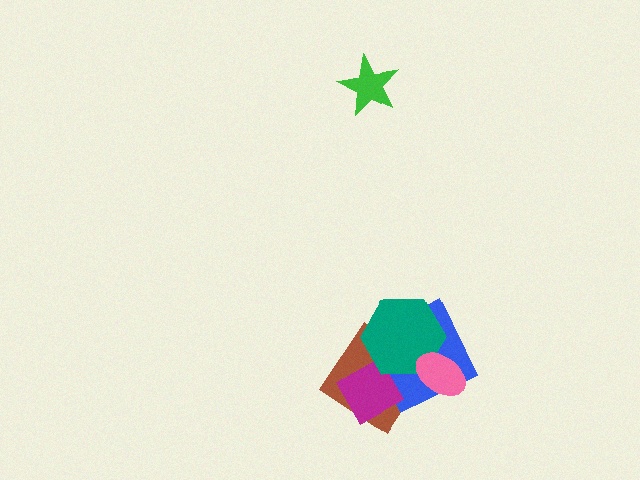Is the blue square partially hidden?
Yes, it is partially covered by another shape.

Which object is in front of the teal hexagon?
The pink ellipse is in front of the teal hexagon.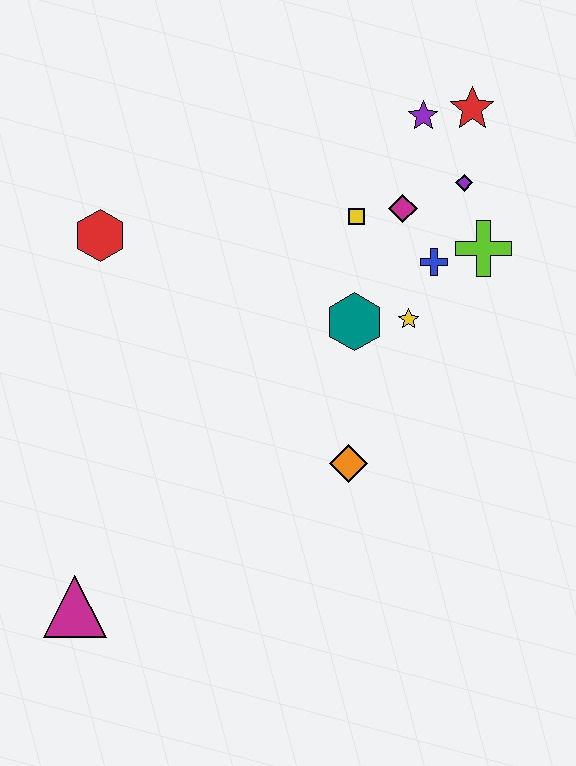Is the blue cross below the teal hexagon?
No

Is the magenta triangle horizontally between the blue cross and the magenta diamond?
No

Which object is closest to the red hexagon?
The yellow square is closest to the red hexagon.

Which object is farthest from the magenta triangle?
The red star is farthest from the magenta triangle.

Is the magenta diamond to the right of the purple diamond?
No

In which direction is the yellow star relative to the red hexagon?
The yellow star is to the right of the red hexagon.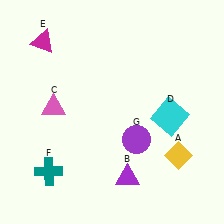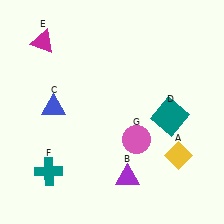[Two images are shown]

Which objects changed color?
C changed from pink to blue. D changed from cyan to teal. G changed from purple to pink.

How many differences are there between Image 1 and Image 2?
There are 3 differences between the two images.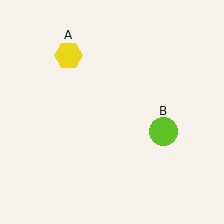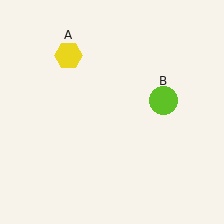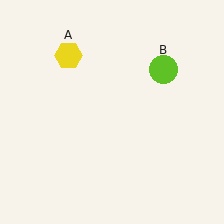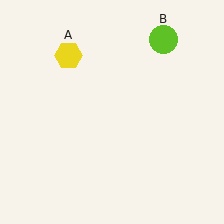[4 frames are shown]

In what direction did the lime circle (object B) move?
The lime circle (object B) moved up.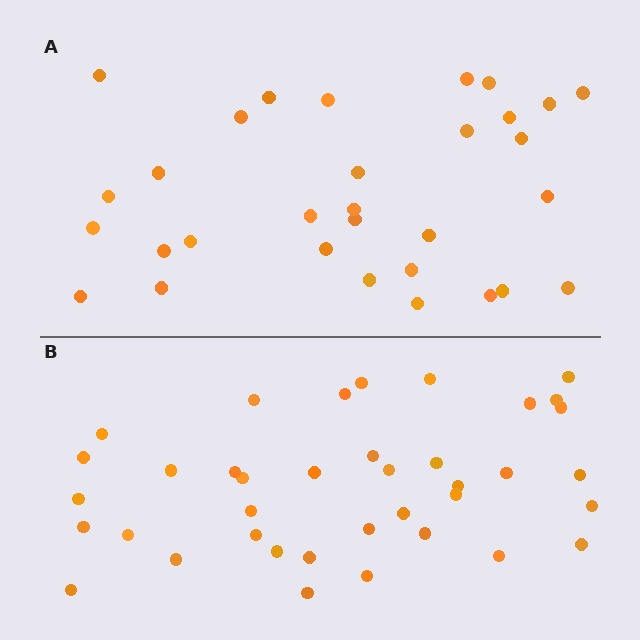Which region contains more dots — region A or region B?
Region B (the bottom region) has more dots.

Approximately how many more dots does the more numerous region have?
Region B has roughly 8 or so more dots than region A.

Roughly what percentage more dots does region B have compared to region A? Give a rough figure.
About 25% more.